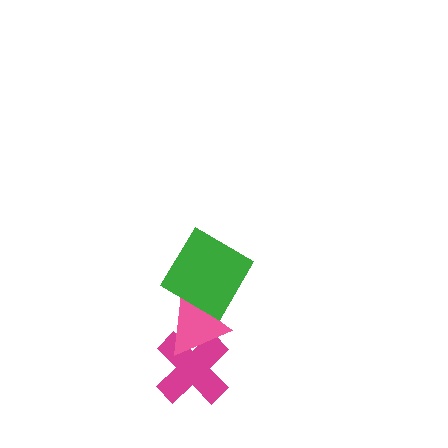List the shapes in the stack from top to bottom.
From top to bottom: the green diamond, the pink triangle, the magenta cross.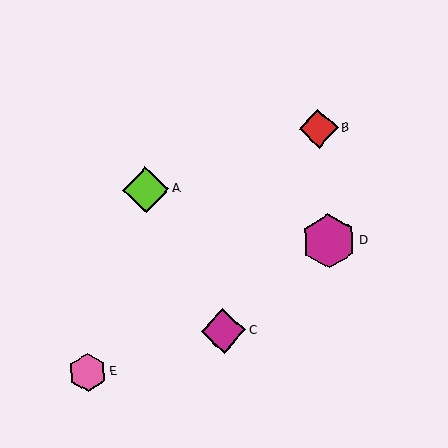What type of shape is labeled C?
Shape C is a magenta diamond.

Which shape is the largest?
The magenta hexagon (labeled D) is the largest.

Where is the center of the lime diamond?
The center of the lime diamond is at (146, 190).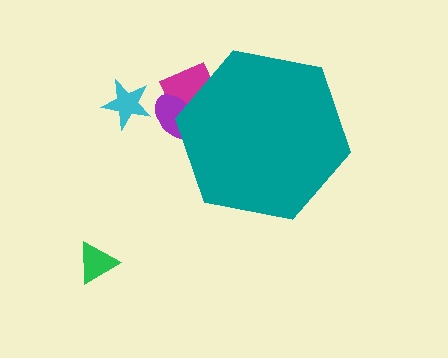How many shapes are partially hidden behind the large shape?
2 shapes are partially hidden.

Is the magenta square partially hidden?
Yes, the magenta square is partially hidden behind the teal hexagon.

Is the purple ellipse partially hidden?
Yes, the purple ellipse is partially hidden behind the teal hexagon.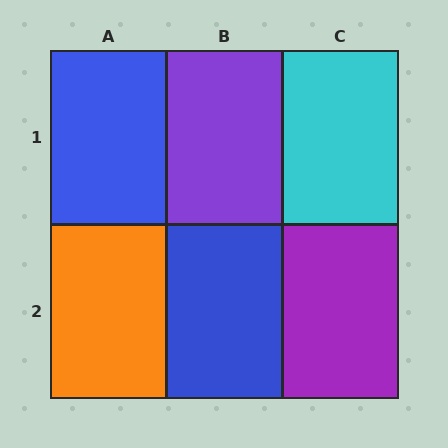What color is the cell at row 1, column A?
Blue.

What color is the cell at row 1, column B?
Purple.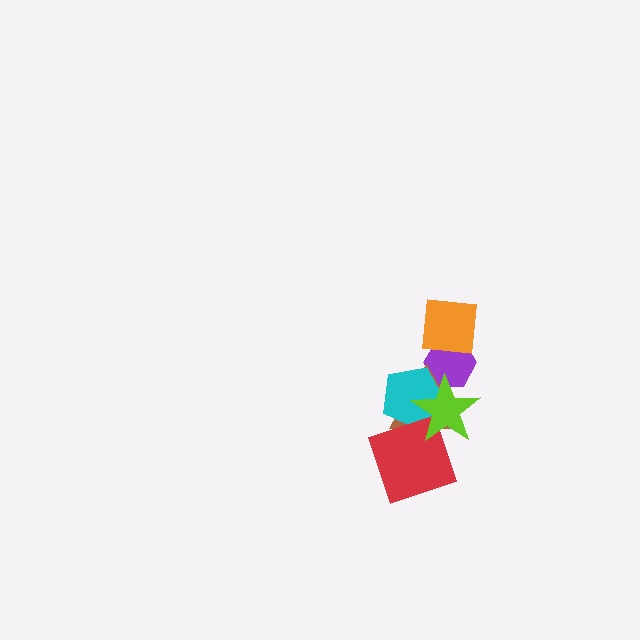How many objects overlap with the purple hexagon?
4 objects overlap with the purple hexagon.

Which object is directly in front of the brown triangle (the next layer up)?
The cyan pentagon is directly in front of the brown triangle.